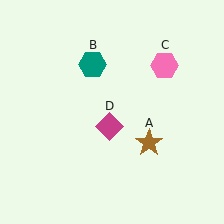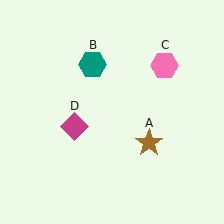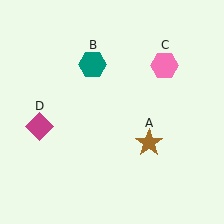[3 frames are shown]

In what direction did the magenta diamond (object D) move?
The magenta diamond (object D) moved left.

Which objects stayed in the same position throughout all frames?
Brown star (object A) and teal hexagon (object B) and pink hexagon (object C) remained stationary.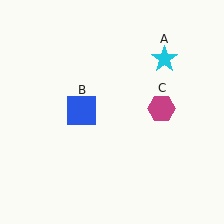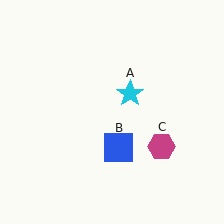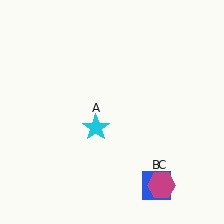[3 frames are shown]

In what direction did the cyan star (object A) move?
The cyan star (object A) moved down and to the left.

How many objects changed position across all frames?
3 objects changed position: cyan star (object A), blue square (object B), magenta hexagon (object C).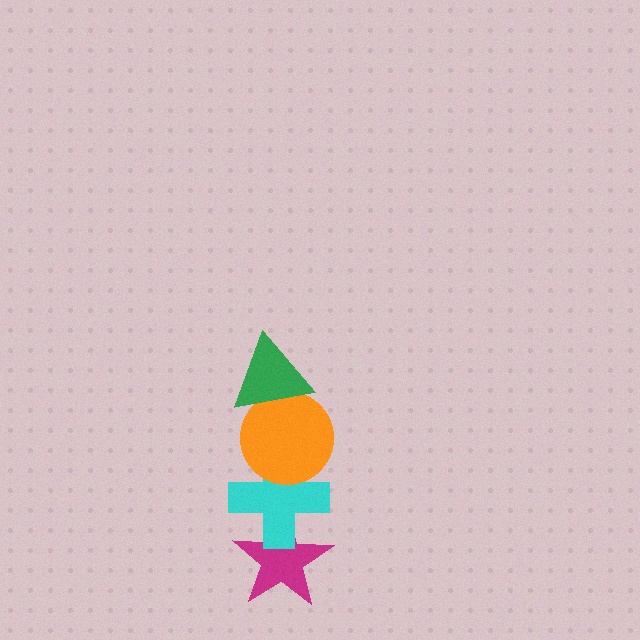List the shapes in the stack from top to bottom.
From top to bottom: the green triangle, the orange circle, the cyan cross, the magenta star.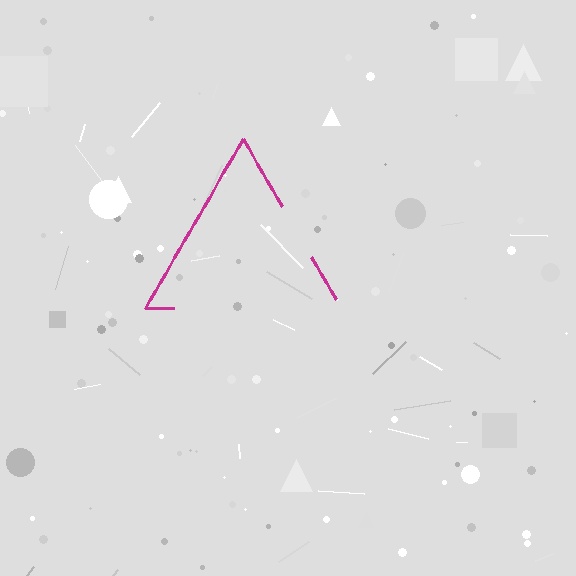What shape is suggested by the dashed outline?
The dashed outline suggests a triangle.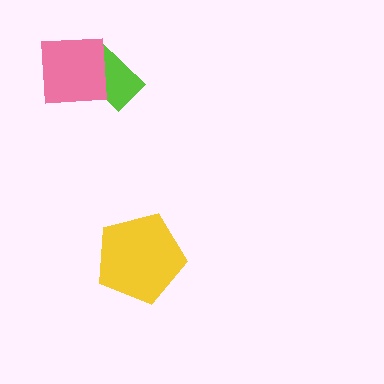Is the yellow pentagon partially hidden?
No, no other shape covers it.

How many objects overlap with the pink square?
1 object overlaps with the pink square.